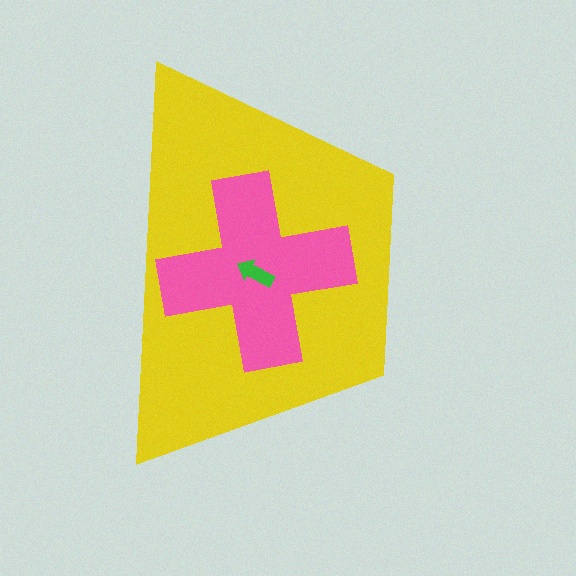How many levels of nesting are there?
3.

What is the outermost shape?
The yellow trapezoid.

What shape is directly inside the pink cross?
The green arrow.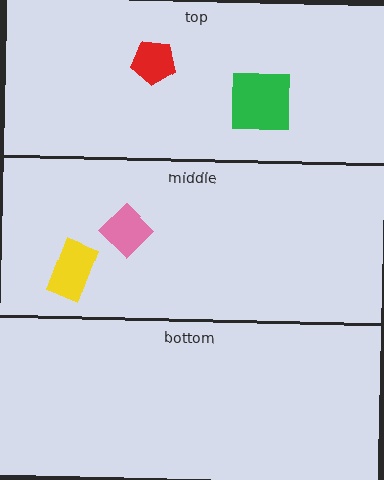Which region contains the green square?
The top region.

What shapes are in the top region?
The red pentagon, the green square.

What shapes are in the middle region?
The yellow rectangle, the pink diamond.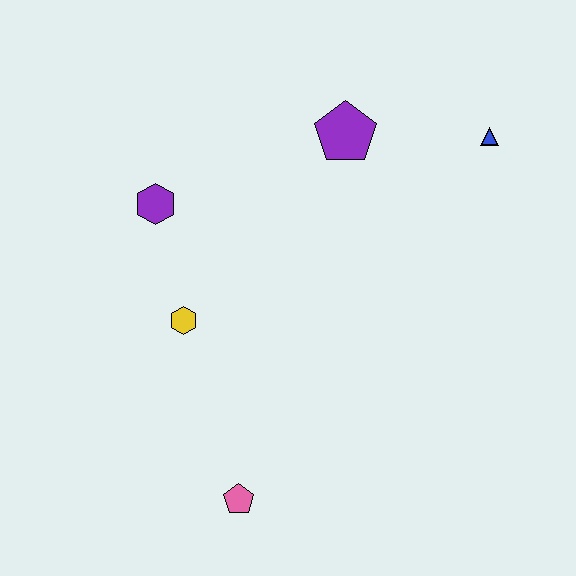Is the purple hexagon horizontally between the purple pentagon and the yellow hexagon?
No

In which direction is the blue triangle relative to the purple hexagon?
The blue triangle is to the right of the purple hexagon.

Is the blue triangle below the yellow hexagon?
No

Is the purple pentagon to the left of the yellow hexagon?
No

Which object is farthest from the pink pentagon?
The blue triangle is farthest from the pink pentagon.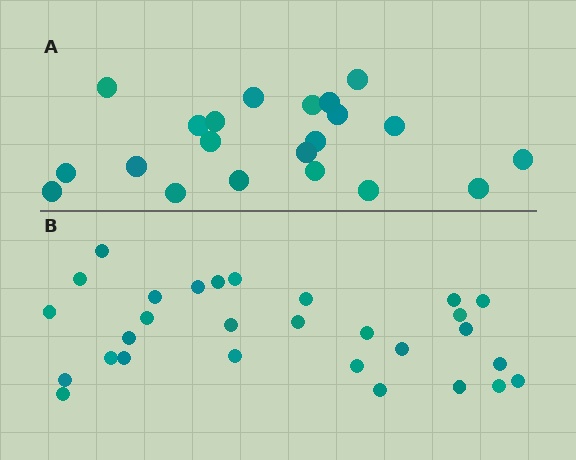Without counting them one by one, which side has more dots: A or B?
Region B (the bottom region) has more dots.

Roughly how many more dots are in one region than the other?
Region B has roughly 8 or so more dots than region A.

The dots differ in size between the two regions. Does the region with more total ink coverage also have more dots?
No. Region A has more total ink coverage because its dots are larger, but region B actually contains more individual dots. Total area can be misleading — the number of items is what matters here.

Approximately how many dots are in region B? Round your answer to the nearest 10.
About 30 dots. (The exact count is 29, which rounds to 30.)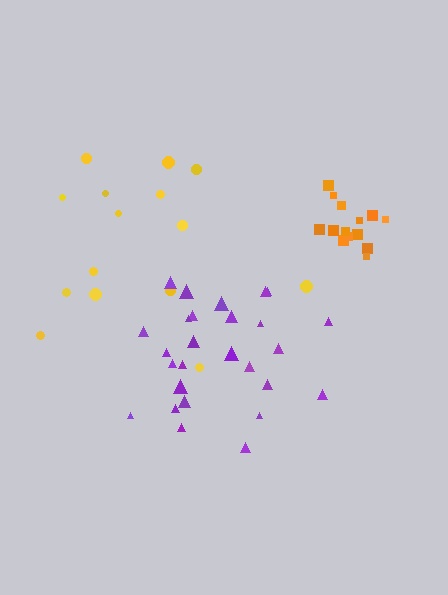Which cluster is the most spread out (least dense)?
Yellow.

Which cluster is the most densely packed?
Orange.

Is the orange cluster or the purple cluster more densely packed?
Orange.